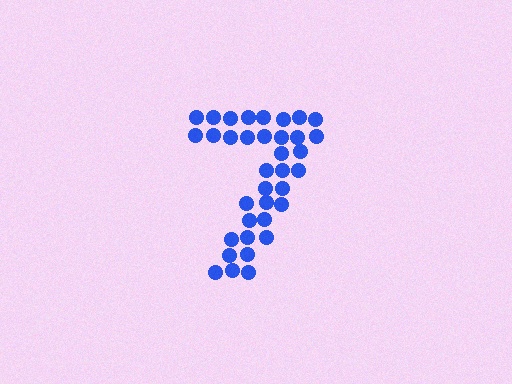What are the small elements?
The small elements are circles.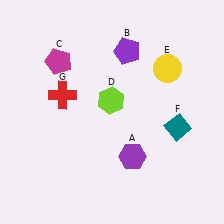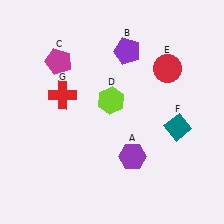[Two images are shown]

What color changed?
The circle (E) changed from yellow in Image 1 to red in Image 2.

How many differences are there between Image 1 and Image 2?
There is 1 difference between the two images.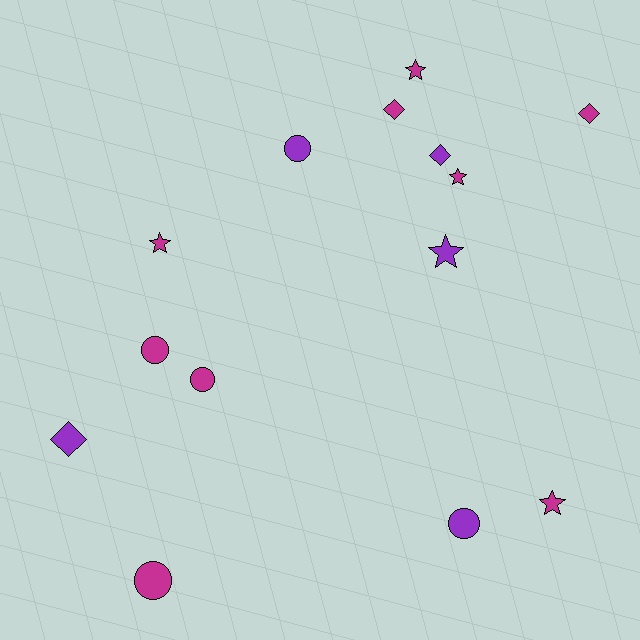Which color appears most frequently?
Magenta, with 9 objects.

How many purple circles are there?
There are 2 purple circles.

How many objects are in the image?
There are 14 objects.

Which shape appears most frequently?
Circle, with 5 objects.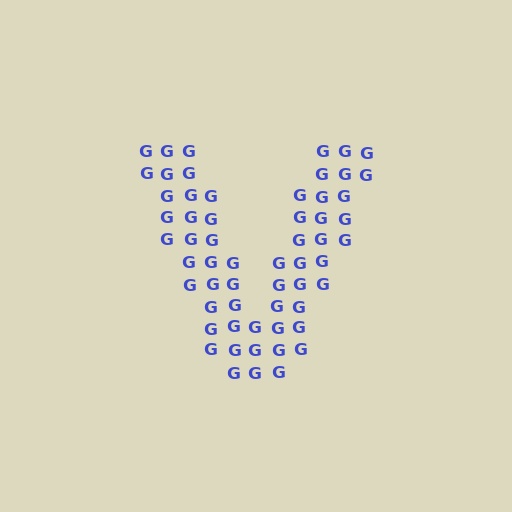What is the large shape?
The large shape is the letter V.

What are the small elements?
The small elements are letter G's.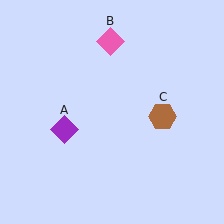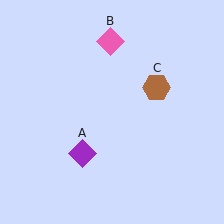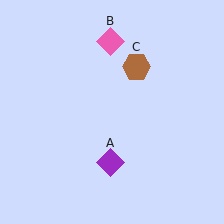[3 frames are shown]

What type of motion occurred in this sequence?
The purple diamond (object A), brown hexagon (object C) rotated counterclockwise around the center of the scene.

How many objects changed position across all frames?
2 objects changed position: purple diamond (object A), brown hexagon (object C).